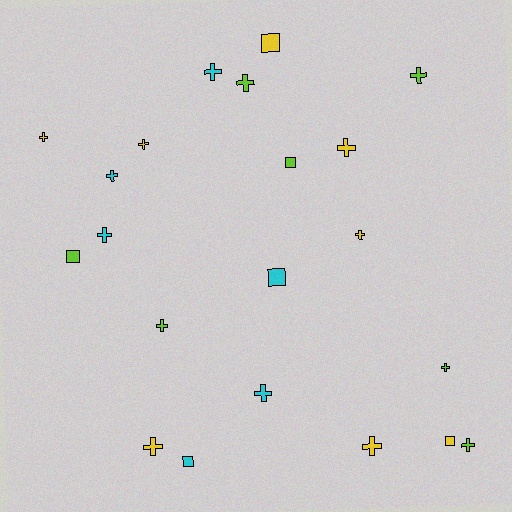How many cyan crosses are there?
There are 4 cyan crosses.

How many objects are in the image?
There are 21 objects.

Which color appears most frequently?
Yellow, with 8 objects.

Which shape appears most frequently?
Cross, with 15 objects.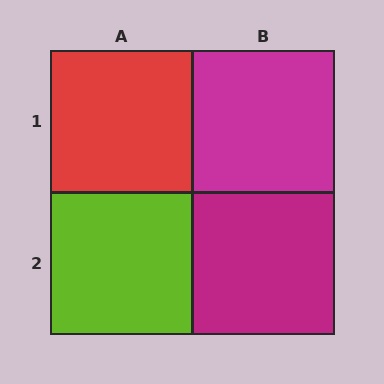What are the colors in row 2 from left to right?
Lime, magenta.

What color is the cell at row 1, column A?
Red.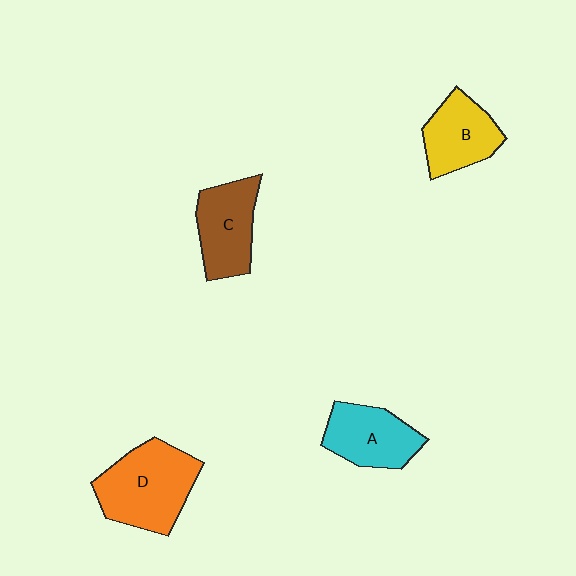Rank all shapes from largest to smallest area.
From largest to smallest: D (orange), C (brown), A (cyan), B (yellow).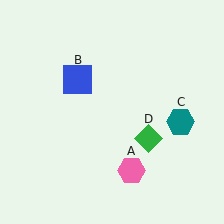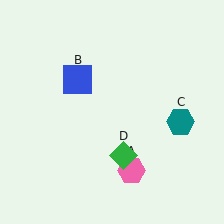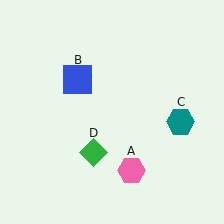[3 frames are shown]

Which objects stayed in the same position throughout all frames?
Pink hexagon (object A) and blue square (object B) and teal hexagon (object C) remained stationary.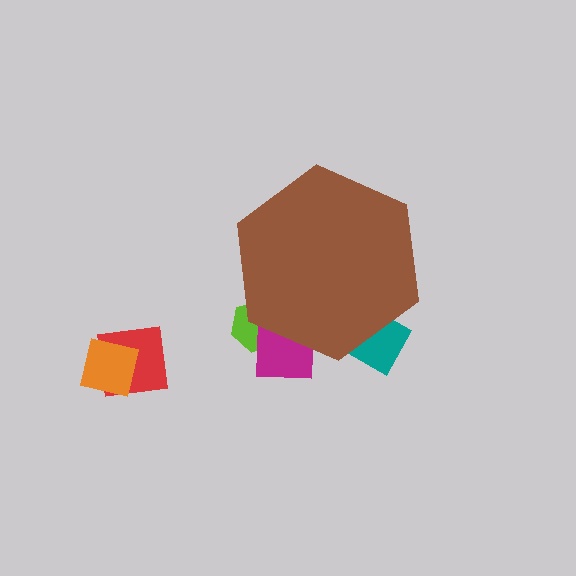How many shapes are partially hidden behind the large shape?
3 shapes are partially hidden.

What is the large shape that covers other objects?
A brown hexagon.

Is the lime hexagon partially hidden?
Yes, the lime hexagon is partially hidden behind the brown hexagon.